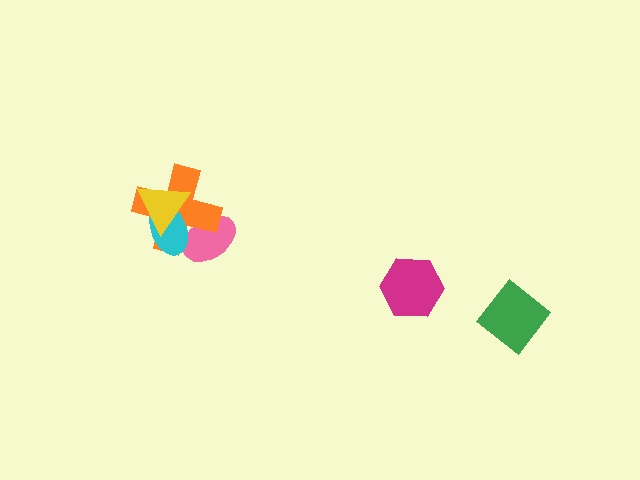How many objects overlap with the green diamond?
0 objects overlap with the green diamond.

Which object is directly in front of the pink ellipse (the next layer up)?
The orange cross is directly in front of the pink ellipse.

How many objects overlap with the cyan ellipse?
3 objects overlap with the cyan ellipse.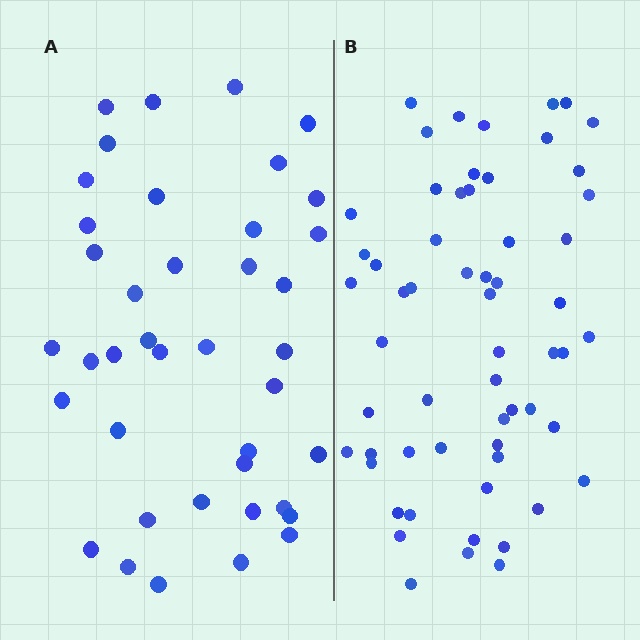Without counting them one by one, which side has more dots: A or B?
Region B (the right region) has more dots.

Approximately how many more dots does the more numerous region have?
Region B has approximately 20 more dots than region A.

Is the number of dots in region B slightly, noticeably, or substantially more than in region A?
Region B has substantially more. The ratio is roughly 1.5 to 1.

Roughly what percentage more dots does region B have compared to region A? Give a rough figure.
About 50% more.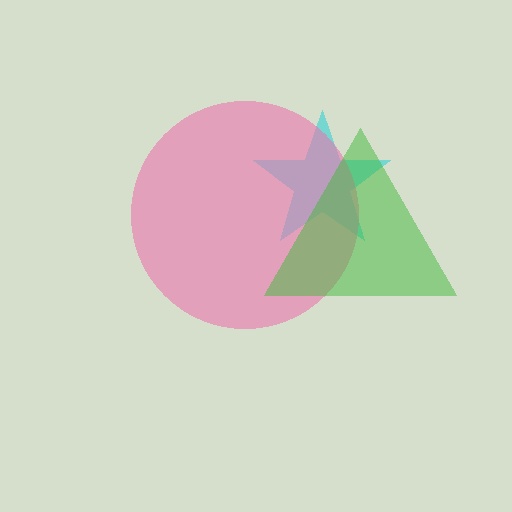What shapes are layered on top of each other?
The layered shapes are: a cyan star, a pink circle, a green triangle.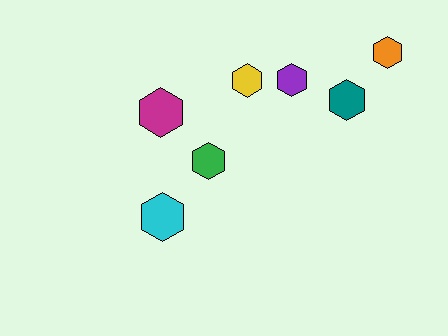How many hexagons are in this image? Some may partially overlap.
There are 7 hexagons.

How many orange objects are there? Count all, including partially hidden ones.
There is 1 orange object.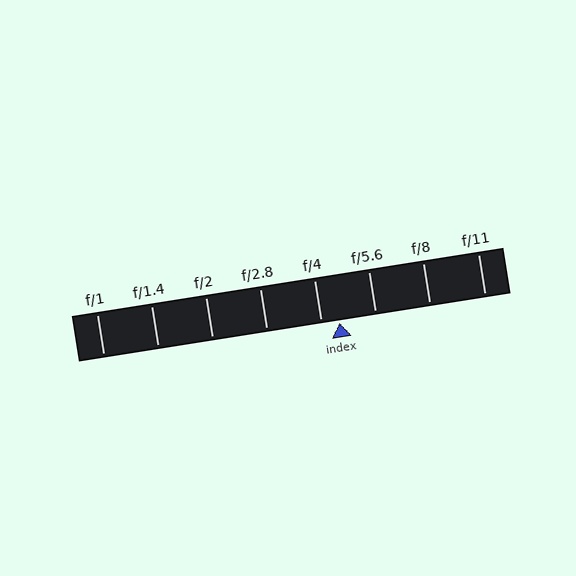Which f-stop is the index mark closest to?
The index mark is closest to f/4.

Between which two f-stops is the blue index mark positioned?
The index mark is between f/4 and f/5.6.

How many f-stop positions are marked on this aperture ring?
There are 8 f-stop positions marked.